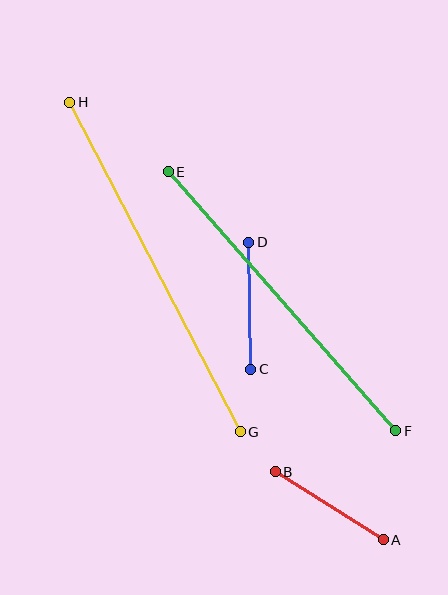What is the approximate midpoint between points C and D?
The midpoint is at approximately (250, 306) pixels.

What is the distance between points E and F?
The distance is approximately 345 pixels.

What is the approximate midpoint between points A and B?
The midpoint is at approximately (329, 506) pixels.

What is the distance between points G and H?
The distance is approximately 371 pixels.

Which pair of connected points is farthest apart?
Points G and H are farthest apart.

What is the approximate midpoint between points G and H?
The midpoint is at approximately (155, 267) pixels.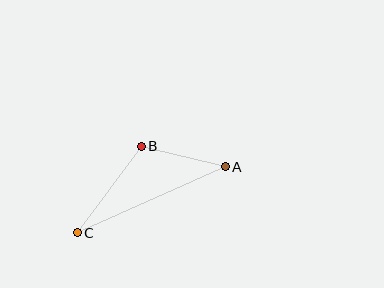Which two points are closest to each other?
Points A and B are closest to each other.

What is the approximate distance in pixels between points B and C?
The distance between B and C is approximately 107 pixels.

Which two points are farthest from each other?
Points A and C are farthest from each other.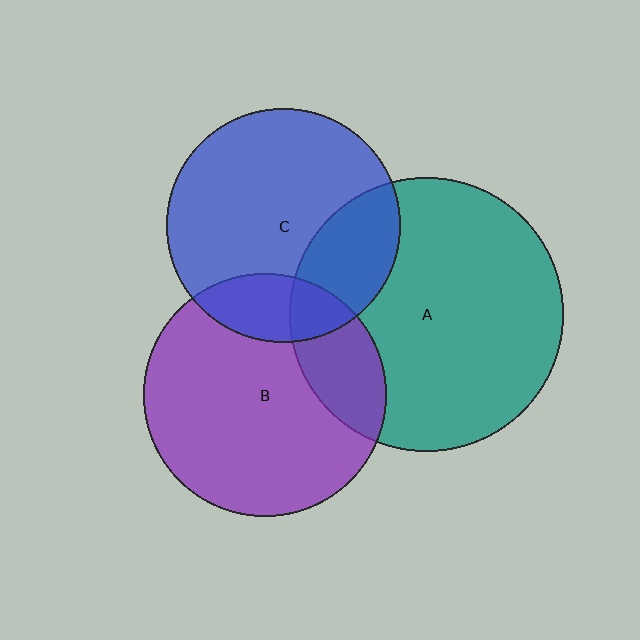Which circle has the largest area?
Circle A (teal).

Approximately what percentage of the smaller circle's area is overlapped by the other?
Approximately 20%.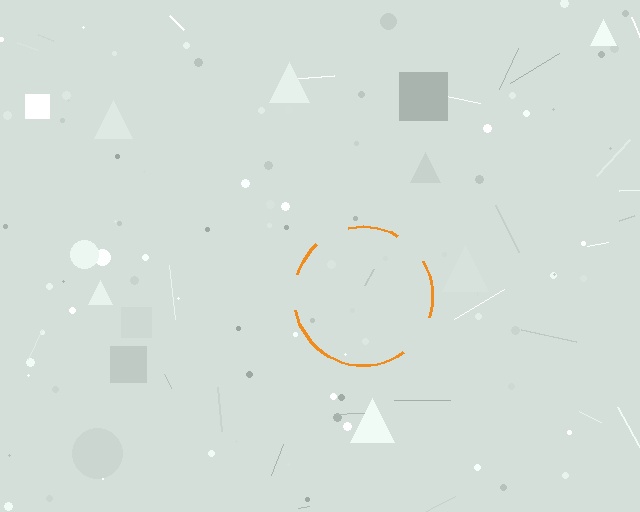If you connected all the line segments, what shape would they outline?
They would outline a circle.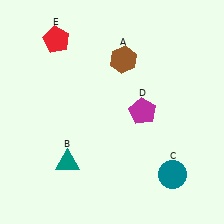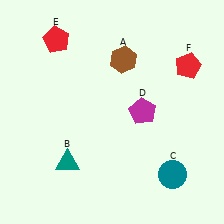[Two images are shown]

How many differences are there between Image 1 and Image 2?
There is 1 difference between the two images.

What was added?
A red pentagon (F) was added in Image 2.